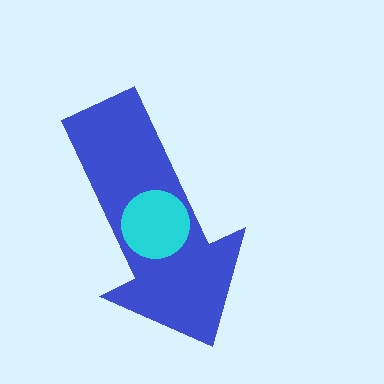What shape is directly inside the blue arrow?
The cyan circle.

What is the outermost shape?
The blue arrow.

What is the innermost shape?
The cyan circle.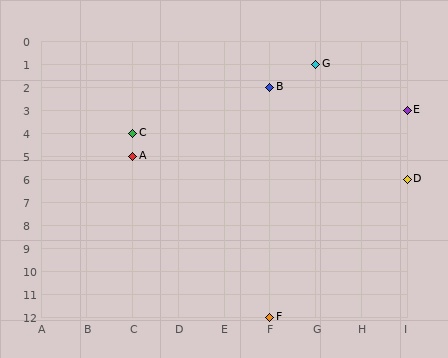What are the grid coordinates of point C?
Point C is at grid coordinates (C, 4).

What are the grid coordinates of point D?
Point D is at grid coordinates (I, 6).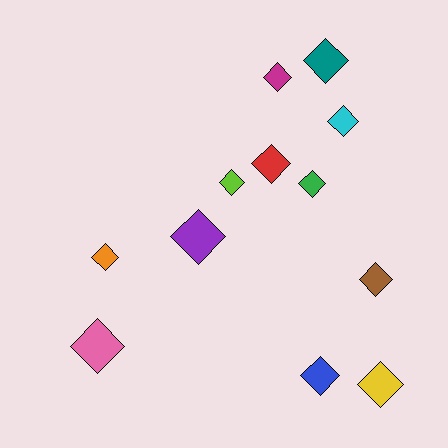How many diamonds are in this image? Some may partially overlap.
There are 12 diamonds.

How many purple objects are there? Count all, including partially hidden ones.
There is 1 purple object.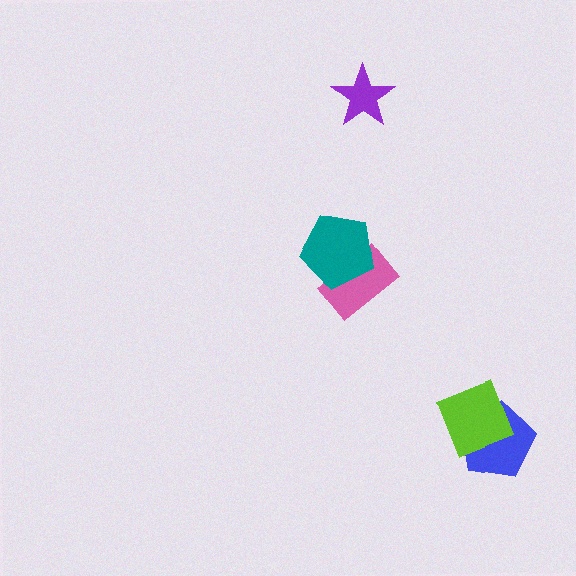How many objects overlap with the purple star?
0 objects overlap with the purple star.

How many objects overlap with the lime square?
1 object overlaps with the lime square.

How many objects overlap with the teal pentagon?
1 object overlaps with the teal pentagon.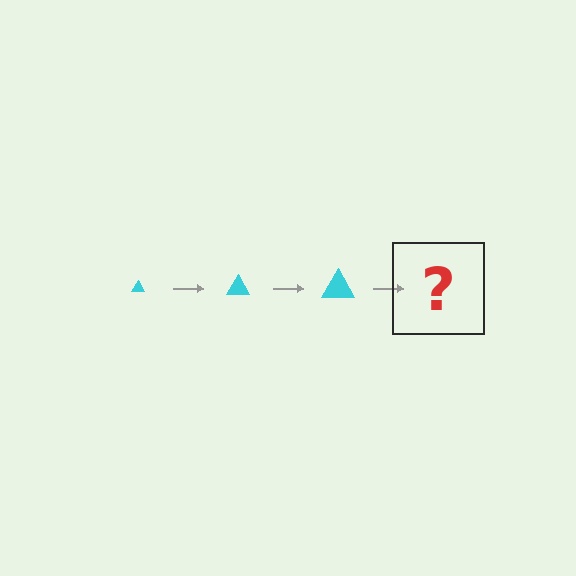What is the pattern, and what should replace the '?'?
The pattern is that the triangle gets progressively larger each step. The '?' should be a cyan triangle, larger than the previous one.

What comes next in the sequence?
The next element should be a cyan triangle, larger than the previous one.